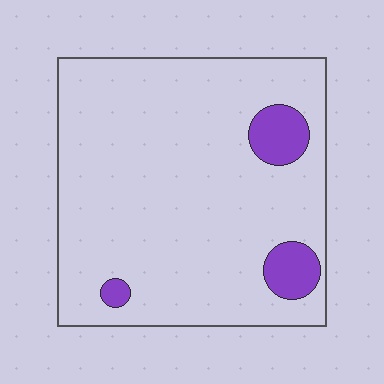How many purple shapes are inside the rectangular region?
3.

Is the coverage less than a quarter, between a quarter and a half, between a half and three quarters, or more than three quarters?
Less than a quarter.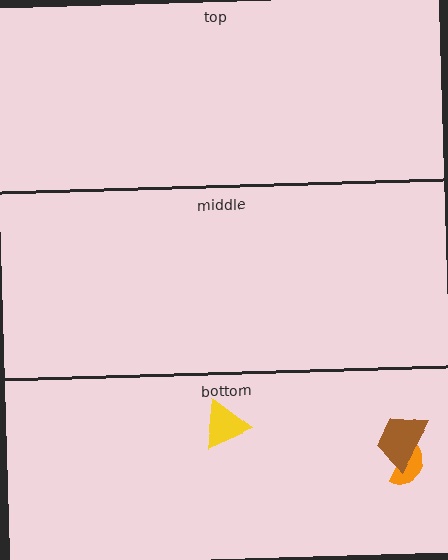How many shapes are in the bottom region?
3.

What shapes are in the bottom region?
The yellow triangle, the orange semicircle, the brown trapezoid.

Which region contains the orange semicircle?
The bottom region.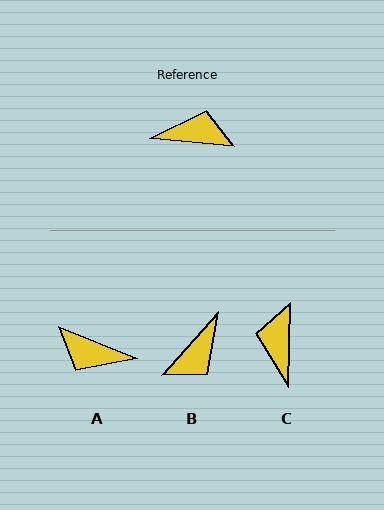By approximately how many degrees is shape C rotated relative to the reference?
Approximately 94 degrees counter-clockwise.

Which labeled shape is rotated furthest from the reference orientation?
A, about 164 degrees away.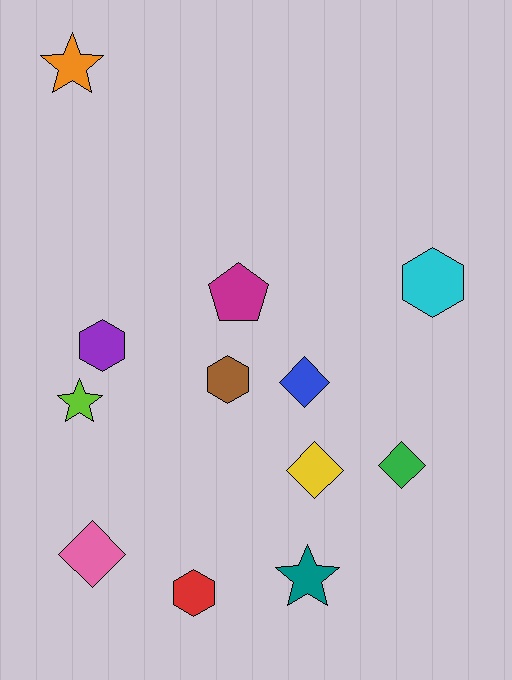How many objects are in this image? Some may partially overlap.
There are 12 objects.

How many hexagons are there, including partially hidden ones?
There are 4 hexagons.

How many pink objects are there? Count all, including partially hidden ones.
There is 1 pink object.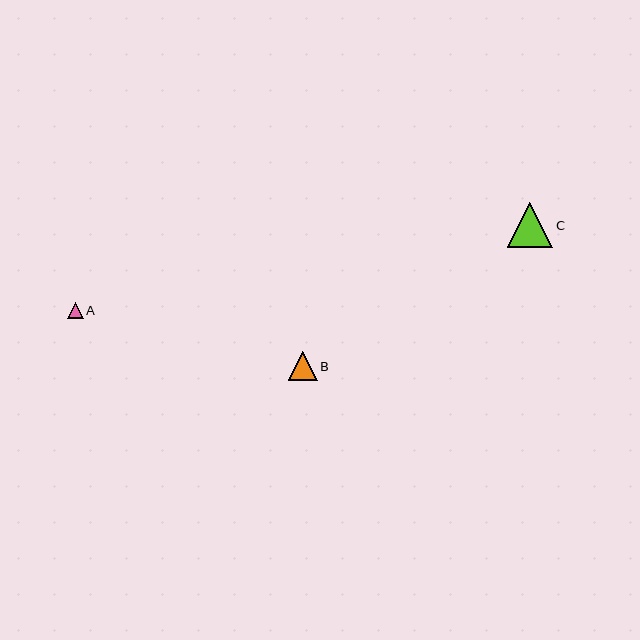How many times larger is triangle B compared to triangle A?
Triangle B is approximately 1.8 times the size of triangle A.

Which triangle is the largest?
Triangle C is the largest with a size of approximately 45 pixels.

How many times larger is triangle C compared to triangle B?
Triangle C is approximately 1.6 times the size of triangle B.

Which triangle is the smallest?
Triangle A is the smallest with a size of approximately 16 pixels.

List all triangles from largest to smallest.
From largest to smallest: C, B, A.